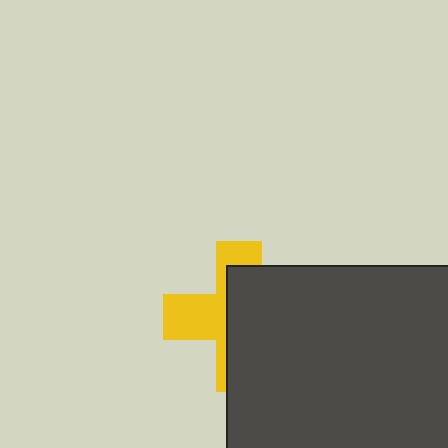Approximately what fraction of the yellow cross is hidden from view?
Roughly 60% of the yellow cross is hidden behind the dark gray square.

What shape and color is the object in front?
The object in front is a dark gray square.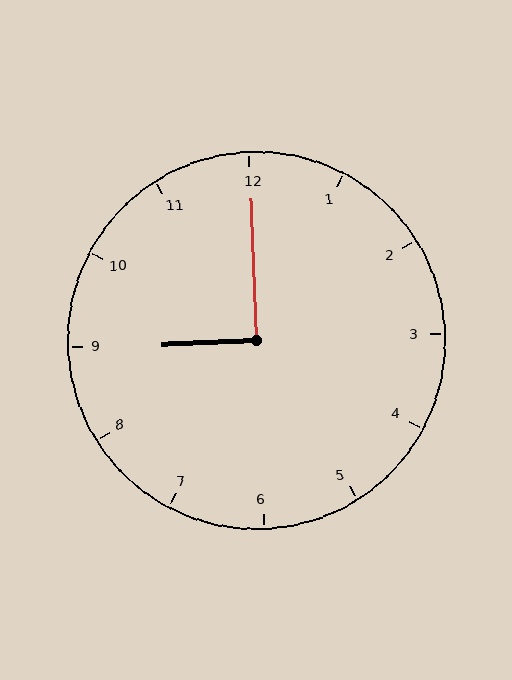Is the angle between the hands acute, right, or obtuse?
It is right.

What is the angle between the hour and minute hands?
Approximately 90 degrees.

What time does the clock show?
9:00.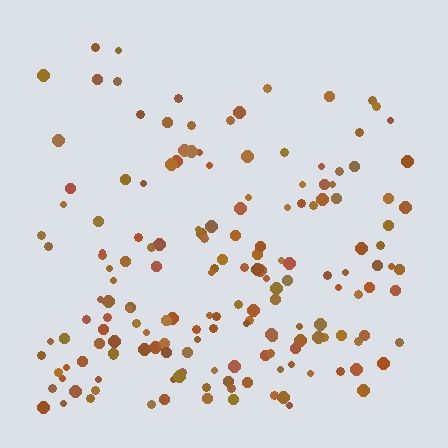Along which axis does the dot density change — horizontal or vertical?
Vertical.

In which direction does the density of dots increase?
From top to bottom, with the bottom side densest.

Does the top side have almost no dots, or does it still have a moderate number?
Still a moderate number, just noticeably fewer than the bottom.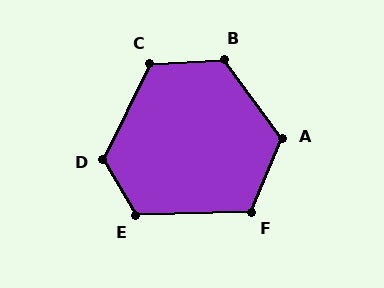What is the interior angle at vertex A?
Approximately 121 degrees (obtuse).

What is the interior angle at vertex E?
Approximately 119 degrees (obtuse).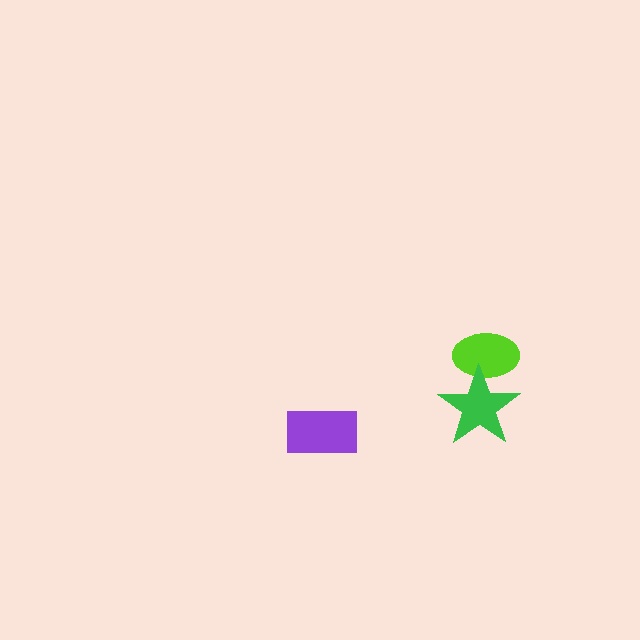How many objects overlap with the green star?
1 object overlaps with the green star.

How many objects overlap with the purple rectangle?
0 objects overlap with the purple rectangle.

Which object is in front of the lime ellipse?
The green star is in front of the lime ellipse.